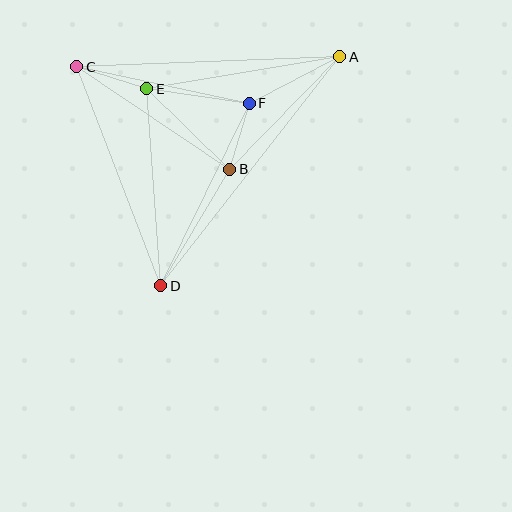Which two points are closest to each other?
Points B and F are closest to each other.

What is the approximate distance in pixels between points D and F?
The distance between D and F is approximately 203 pixels.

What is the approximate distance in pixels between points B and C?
The distance between B and C is approximately 184 pixels.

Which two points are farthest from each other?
Points A and D are farthest from each other.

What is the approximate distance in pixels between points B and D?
The distance between B and D is approximately 135 pixels.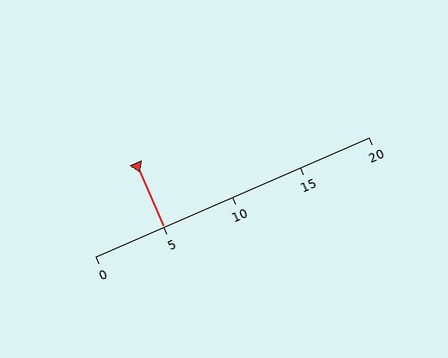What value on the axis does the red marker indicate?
The marker indicates approximately 5.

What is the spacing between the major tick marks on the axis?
The major ticks are spaced 5 apart.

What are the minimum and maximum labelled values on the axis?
The axis runs from 0 to 20.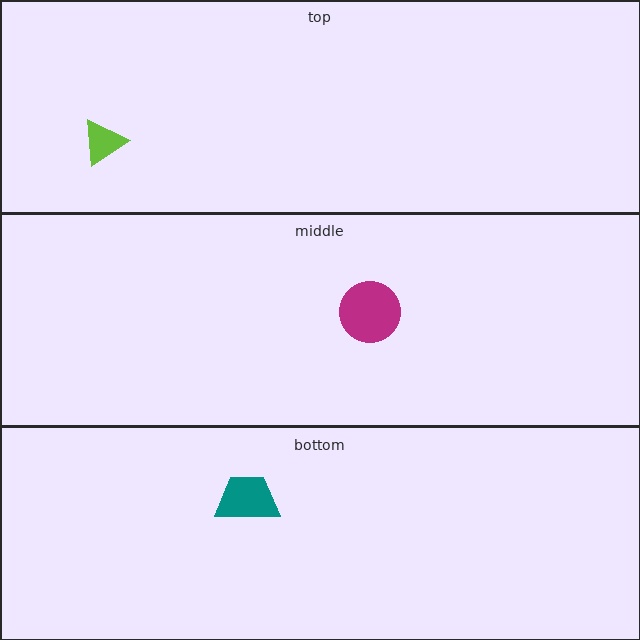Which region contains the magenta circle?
The middle region.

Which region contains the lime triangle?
The top region.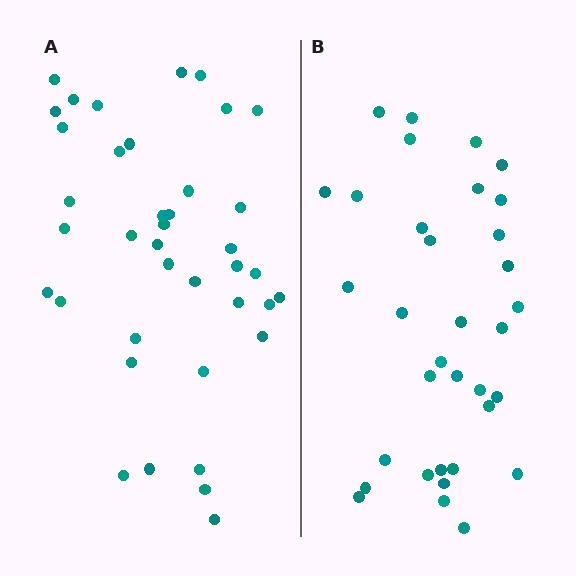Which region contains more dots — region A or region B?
Region A (the left region) has more dots.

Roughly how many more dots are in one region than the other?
Region A has about 5 more dots than region B.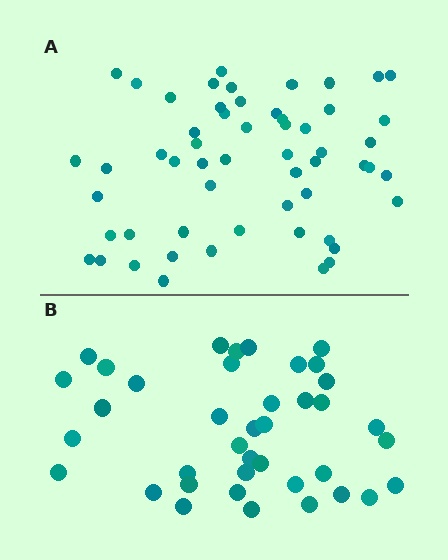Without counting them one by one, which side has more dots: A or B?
Region A (the top region) has more dots.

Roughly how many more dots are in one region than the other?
Region A has approximately 15 more dots than region B.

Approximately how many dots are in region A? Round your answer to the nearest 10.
About 60 dots. (The exact count is 56, which rounds to 60.)